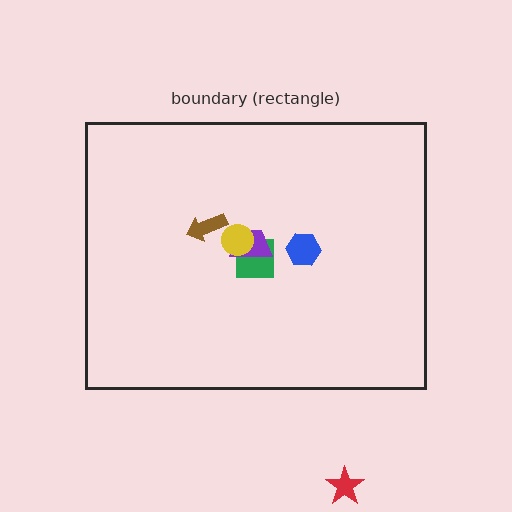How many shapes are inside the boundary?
5 inside, 1 outside.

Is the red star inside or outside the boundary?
Outside.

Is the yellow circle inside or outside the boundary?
Inside.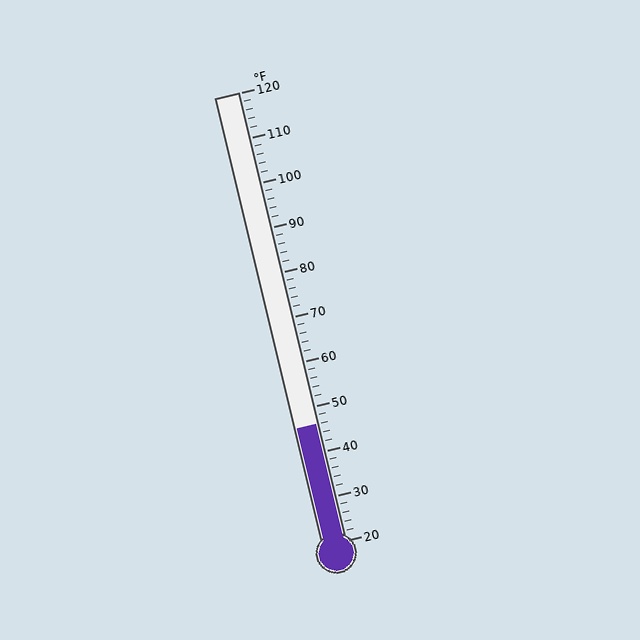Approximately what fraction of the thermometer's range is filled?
The thermometer is filled to approximately 25% of its range.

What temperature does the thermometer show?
The thermometer shows approximately 46°F.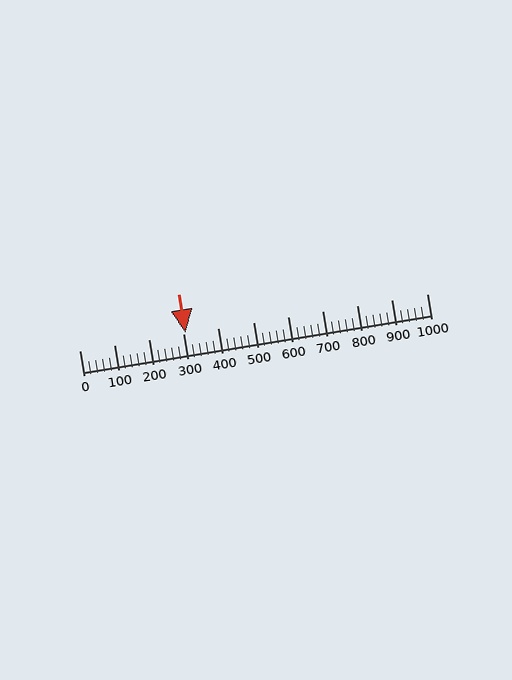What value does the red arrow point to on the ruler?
The red arrow points to approximately 305.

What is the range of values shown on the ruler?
The ruler shows values from 0 to 1000.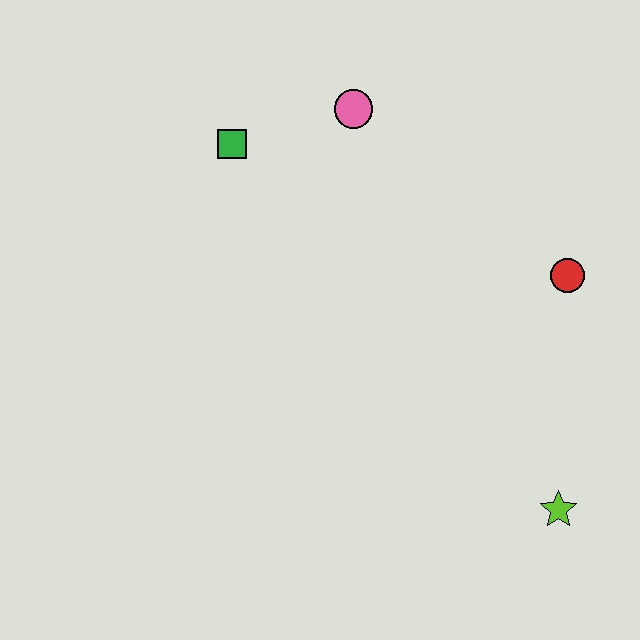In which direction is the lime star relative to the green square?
The lime star is below the green square.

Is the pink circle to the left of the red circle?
Yes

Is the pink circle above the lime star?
Yes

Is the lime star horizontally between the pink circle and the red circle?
Yes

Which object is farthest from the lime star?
The green square is farthest from the lime star.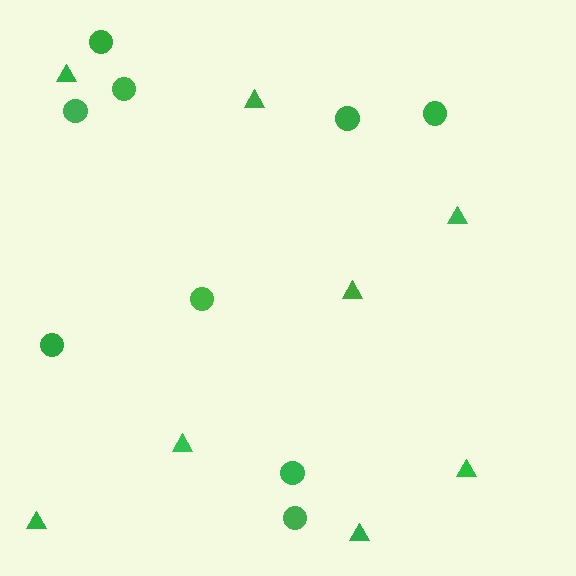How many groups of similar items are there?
There are 2 groups: one group of triangles (8) and one group of circles (9).